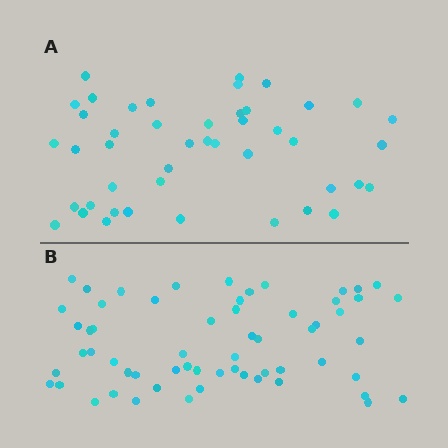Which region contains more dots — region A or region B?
Region B (the bottom region) has more dots.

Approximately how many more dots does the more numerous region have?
Region B has approximately 15 more dots than region A.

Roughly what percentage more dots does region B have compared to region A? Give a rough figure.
About 35% more.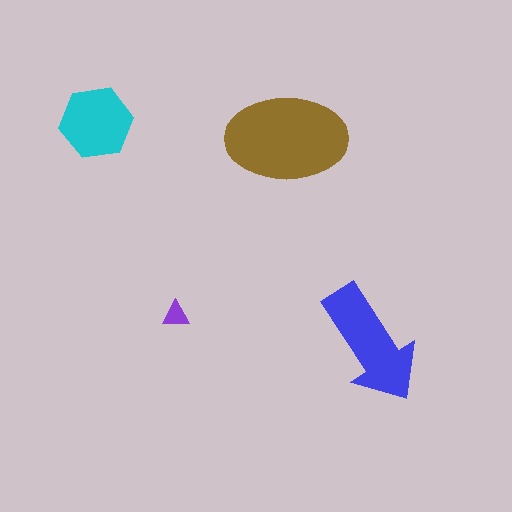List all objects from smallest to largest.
The purple triangle, the cyan hexagon, the blue arrow, the brown ellipse.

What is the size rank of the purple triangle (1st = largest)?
4th.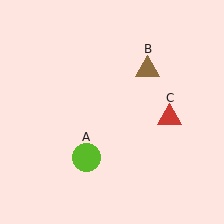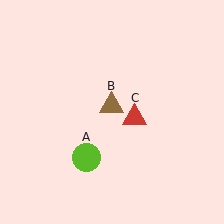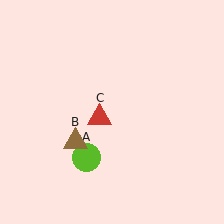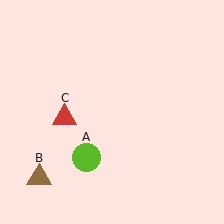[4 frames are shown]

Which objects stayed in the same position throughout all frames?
Lime circle (object A) remained stationary.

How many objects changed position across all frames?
2 objects changed position: brown triangle (object B), red triangle (object C).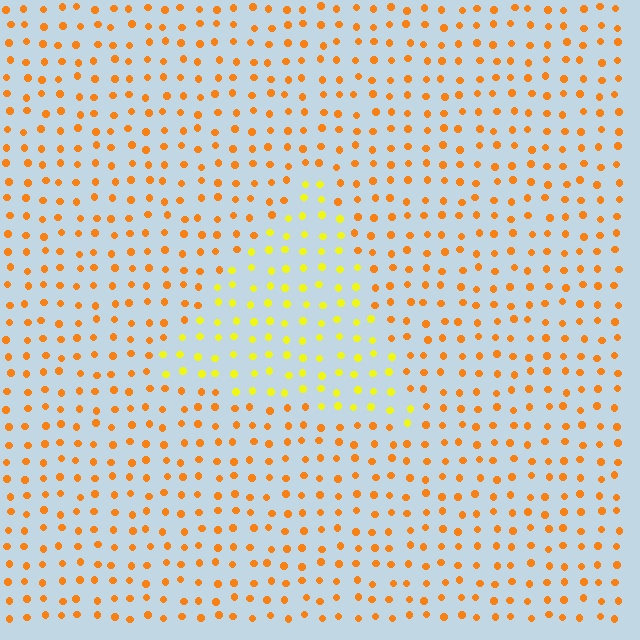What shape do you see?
I see a triangle.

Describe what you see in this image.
The image is filled with small orange elements in a uniform arrangement. A triangle-shaped region is visible where the elements are tinted to a slightly different hue, forming a subtle color boundary.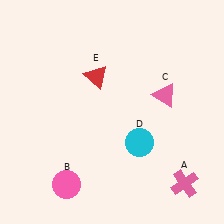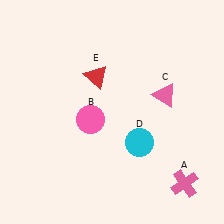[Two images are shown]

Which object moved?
The pink circle (B) moved up.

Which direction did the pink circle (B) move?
The pink circle (B) moved up.